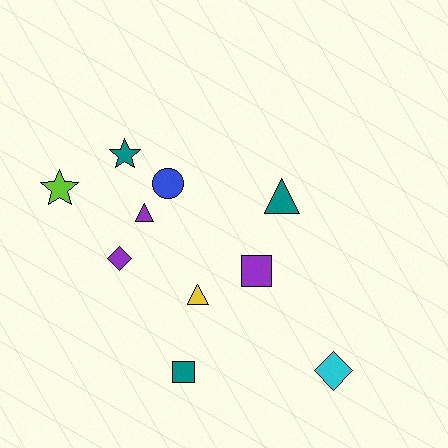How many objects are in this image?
There are 10 objects.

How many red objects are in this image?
There are no red objects.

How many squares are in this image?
There are 2 squares.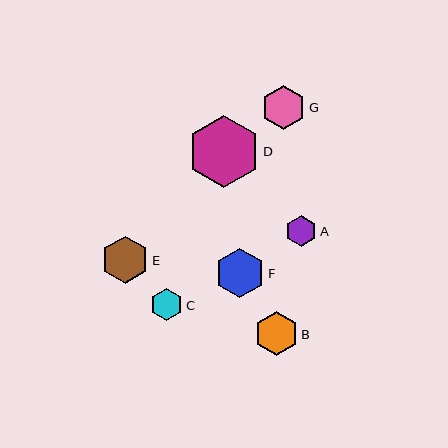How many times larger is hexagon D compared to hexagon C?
Hexagon D is approximately 2.2 times the size of hexagon C.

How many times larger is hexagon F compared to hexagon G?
Hexagon F is approximately 1.1 times the size of hexagon G.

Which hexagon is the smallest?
Hexagon A is the smallest with a size of approximately 31 pixels.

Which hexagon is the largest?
Hexagon D is the largest with a size of approximately 72 pixels.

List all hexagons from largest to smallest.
From largest to smallest: D, F, E, G, B, C, A.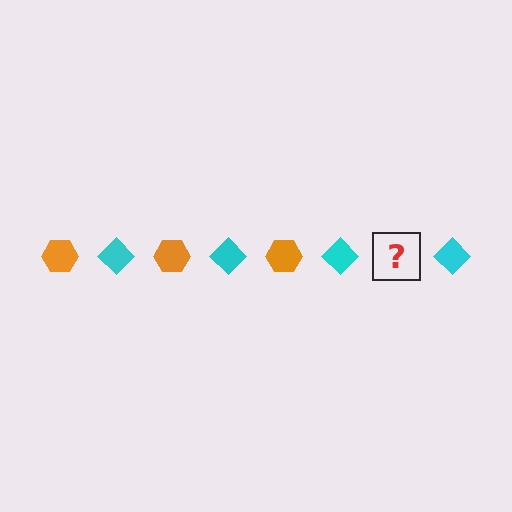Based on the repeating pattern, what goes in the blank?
The blank should be an orange hexagon.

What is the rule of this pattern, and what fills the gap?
The rule is that the pattern alternates between orange hexagon and cyan diamond. The gap should be filled with an orange hexagon.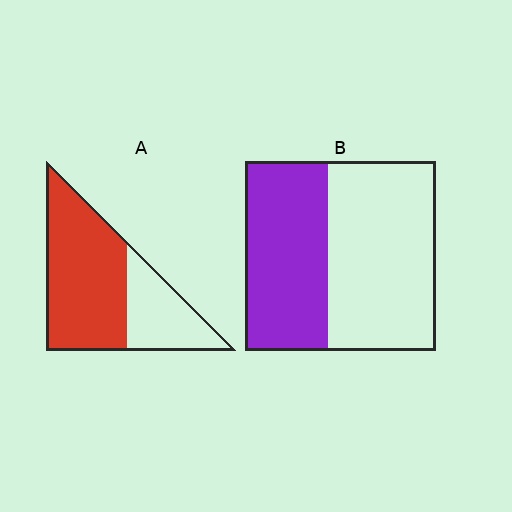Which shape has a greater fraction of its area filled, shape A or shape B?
Shape A.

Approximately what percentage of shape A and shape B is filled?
A is approximately 65% and B is approximately 45%.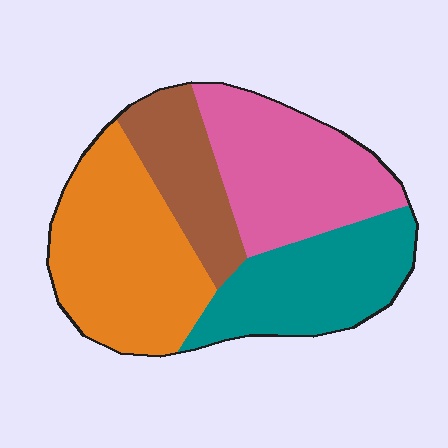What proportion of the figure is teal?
Teal covers 24% of the figure.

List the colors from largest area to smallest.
From largest to smallest: orange, pink, teal, brown.